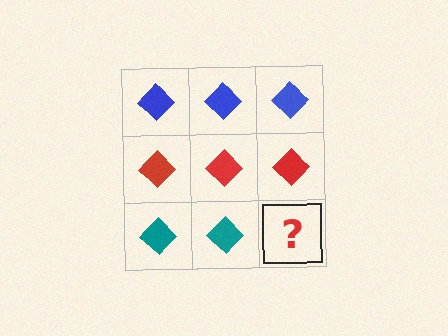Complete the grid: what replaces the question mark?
The question mark should be replaced with a teal diamond.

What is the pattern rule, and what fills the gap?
The rule is that each row has a consistent color. The gap should be filled with a teal diamond.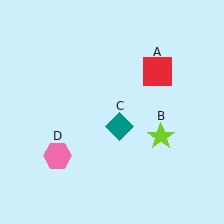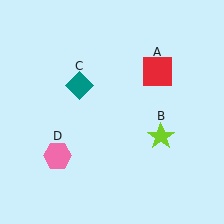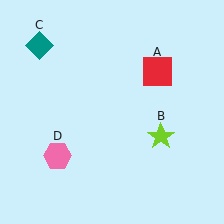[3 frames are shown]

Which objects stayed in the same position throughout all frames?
Red square (object A) and lime star (object B) and pink hexagon (object D) remained stationary.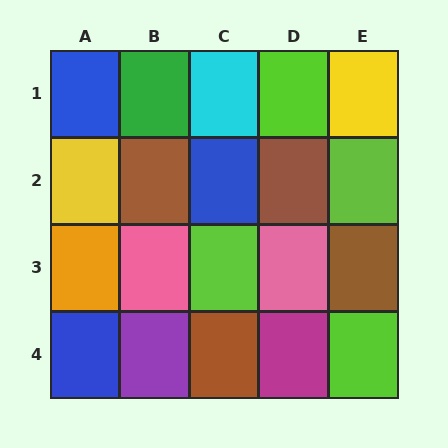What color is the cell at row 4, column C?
Brown.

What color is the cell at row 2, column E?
Lime.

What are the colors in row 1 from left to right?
Blue, green, cyan, lime, yellow.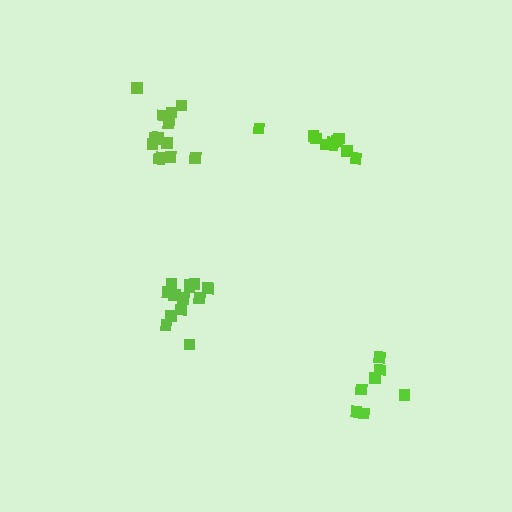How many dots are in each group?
Group 1: 13 dots, Group 2: 7 dots, Group 3: 13 dots, Group 4: 10 dots (43 total).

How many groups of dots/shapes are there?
There are 4 groups.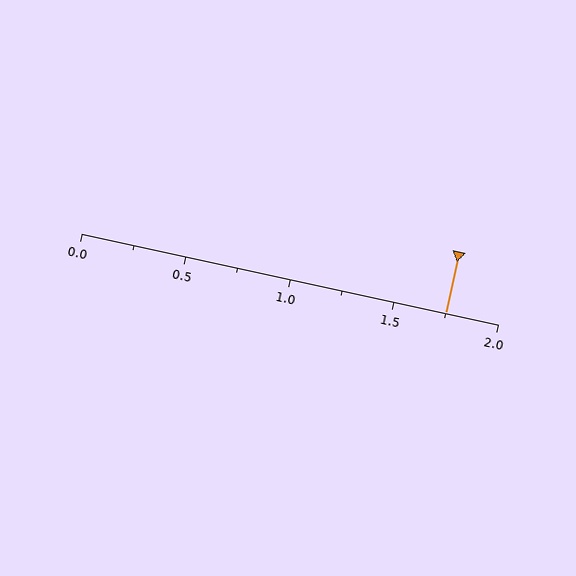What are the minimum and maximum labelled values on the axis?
The axis runs from 0.0 to 2.0.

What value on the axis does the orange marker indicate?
The marker indicates approximately 1.75.